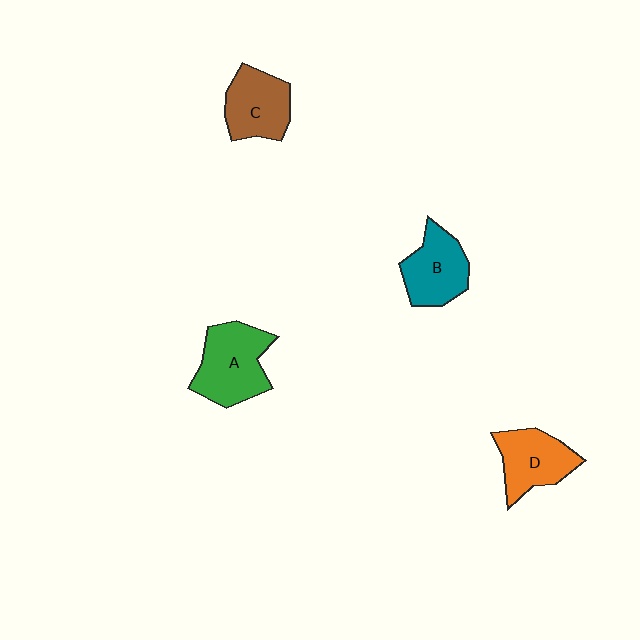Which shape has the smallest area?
Shape B (teal).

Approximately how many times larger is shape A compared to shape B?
Approximately 1.2 times.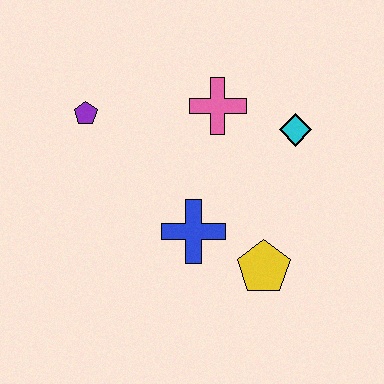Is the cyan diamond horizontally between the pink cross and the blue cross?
No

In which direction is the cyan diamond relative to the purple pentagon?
The cyan diamond is to the right of the purple pentagon.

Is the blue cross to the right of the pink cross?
No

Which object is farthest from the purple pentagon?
The yellow pentagon is farthest from the purple pentagon.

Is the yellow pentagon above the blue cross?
No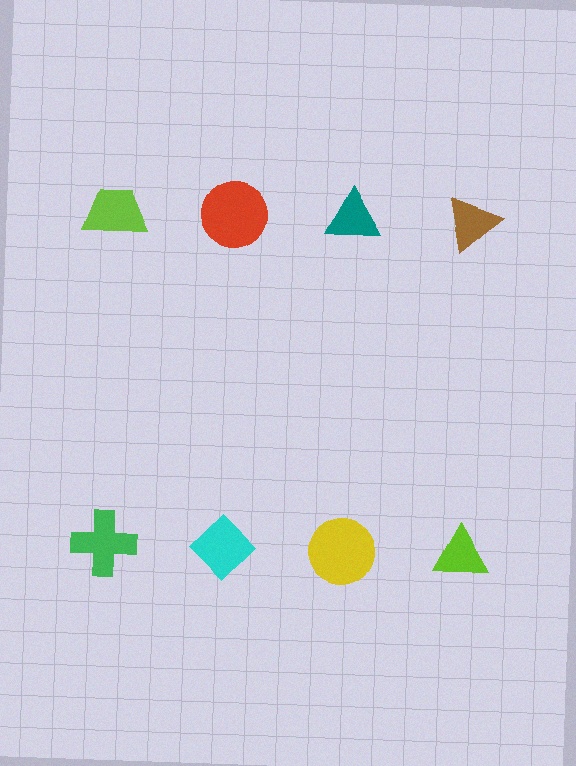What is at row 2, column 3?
A yellow circle.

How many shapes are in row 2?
4 shapes.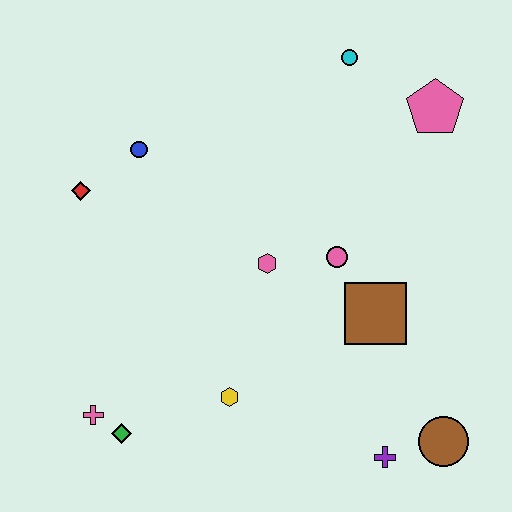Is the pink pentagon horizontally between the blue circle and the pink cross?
No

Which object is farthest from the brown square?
The red diamond is farthest from the brown square.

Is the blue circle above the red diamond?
Yes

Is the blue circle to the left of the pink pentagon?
Yes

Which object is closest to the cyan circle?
The pink pentagon is closest to the cyan circle.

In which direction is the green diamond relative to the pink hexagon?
The green diamond is below the pink hexagon.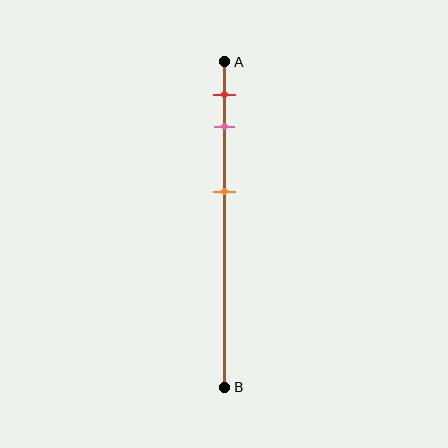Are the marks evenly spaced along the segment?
No, the marks are not evenly spaced.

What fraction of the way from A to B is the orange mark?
The orange mark is approximately 40% (0.4) of the way from A to B.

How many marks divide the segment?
There are 3 marks dividing the segment.